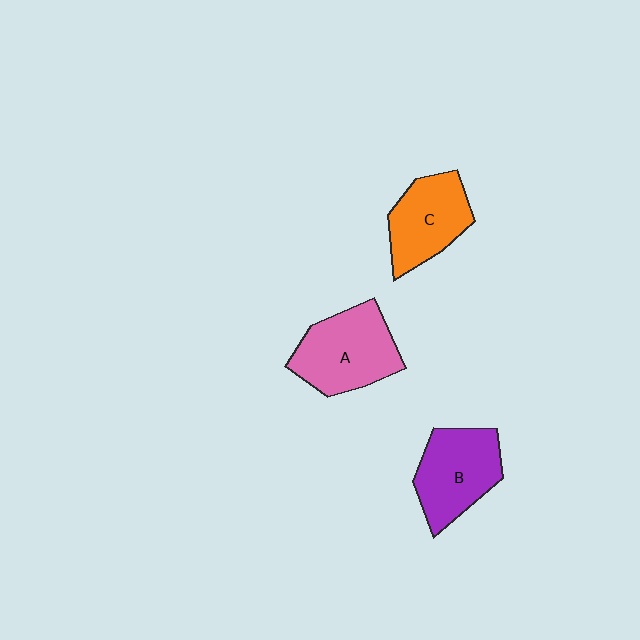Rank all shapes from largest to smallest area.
From largest to smallest: A (pink), B (purple), C (orange).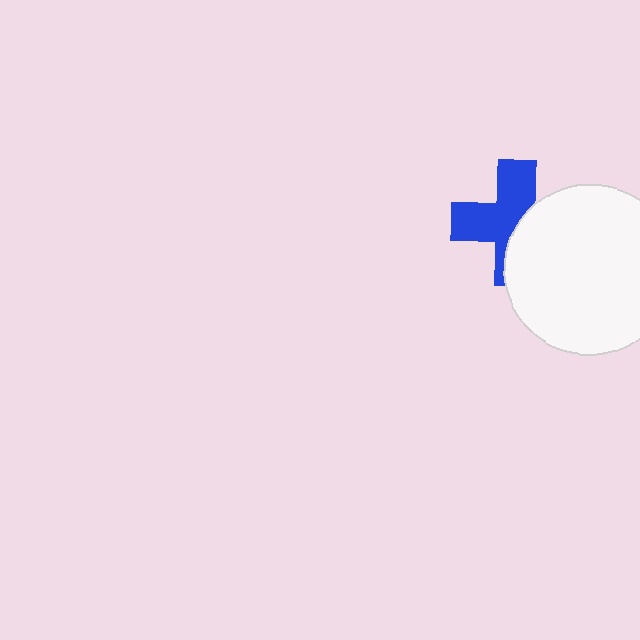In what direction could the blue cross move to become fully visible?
The blue cross could move left. That would shift it out from behind the white circle entirely.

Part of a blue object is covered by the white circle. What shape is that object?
It is a cross.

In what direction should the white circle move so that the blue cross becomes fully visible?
The white circle should move right. That is the shortest direction to clear the overlap and leave the blue cross fully visible.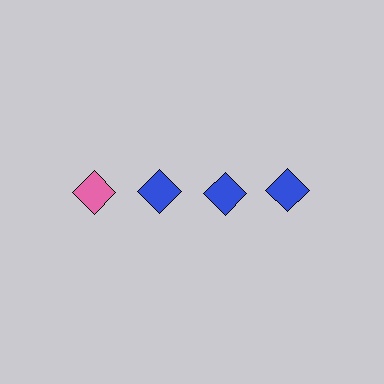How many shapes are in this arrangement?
There are 4 shapes arranged in a grid pattern.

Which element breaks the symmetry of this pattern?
The pink diamond in the top row, leftmost column breaks the symmetry. All other shapes are blue diamonds.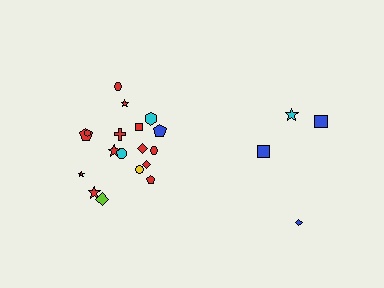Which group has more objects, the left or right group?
The left group.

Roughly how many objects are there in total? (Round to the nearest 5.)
Roughly 20 objects in total.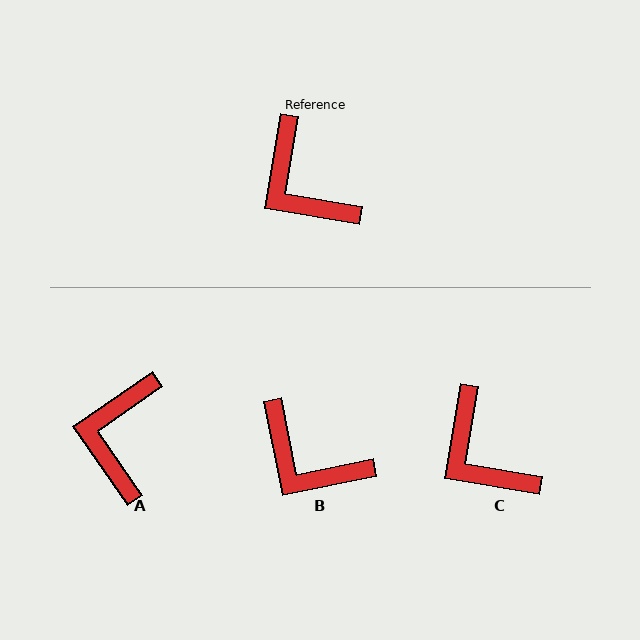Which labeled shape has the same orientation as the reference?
C.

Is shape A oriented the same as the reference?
No, it is off by about 46 degrees.